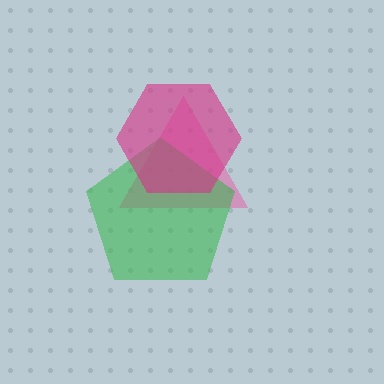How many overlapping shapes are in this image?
There are 3 overlapping shapes in the image.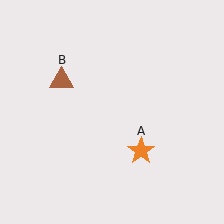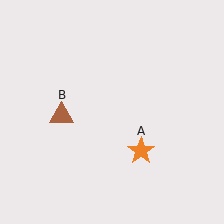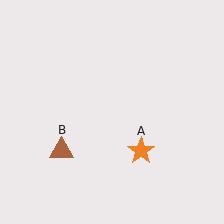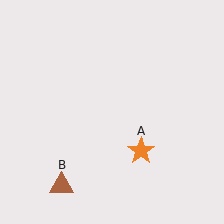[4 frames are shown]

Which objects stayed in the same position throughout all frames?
Orange star (object A) remained stationary.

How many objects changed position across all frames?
1 object changed position: brown triangle (object B).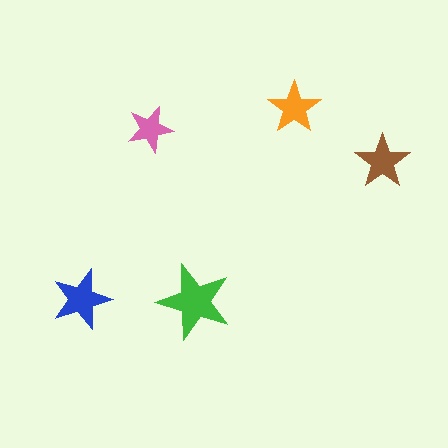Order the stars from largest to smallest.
the green one, the blue one, the brown one, the orange one, the pink one.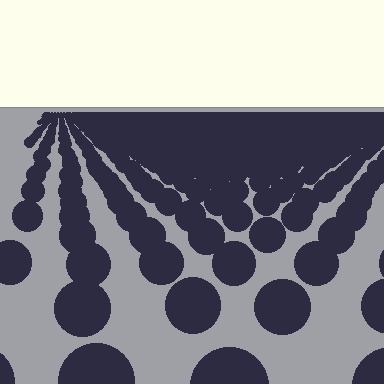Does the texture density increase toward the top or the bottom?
Density increases toward the top.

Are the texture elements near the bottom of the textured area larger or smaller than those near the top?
Larger. Near the bottom, elements are closer to the viewer and appear at a bigger on-screen size.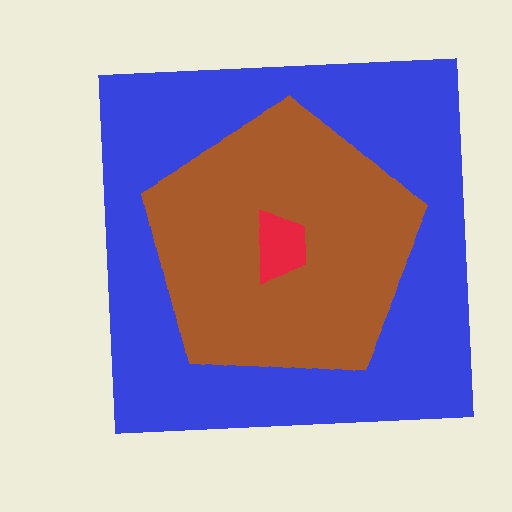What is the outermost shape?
The blue square.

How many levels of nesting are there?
3.